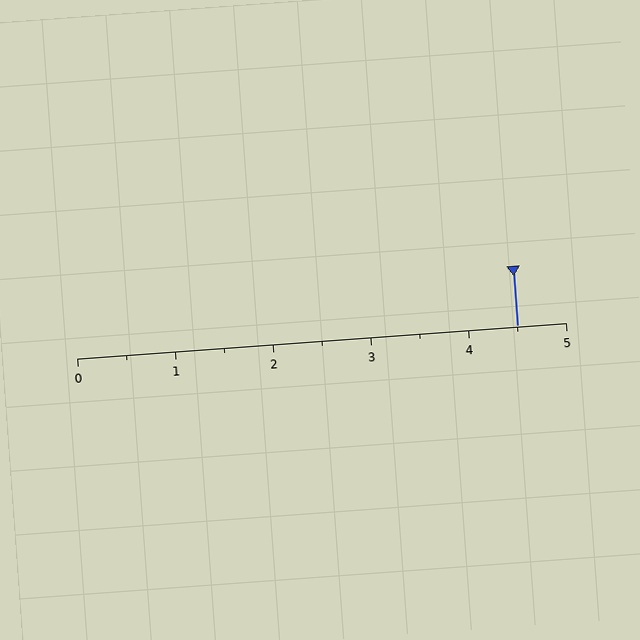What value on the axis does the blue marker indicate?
The marker indicates approximately 4.5.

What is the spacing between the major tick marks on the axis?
The major ticks are spaced 1 apart.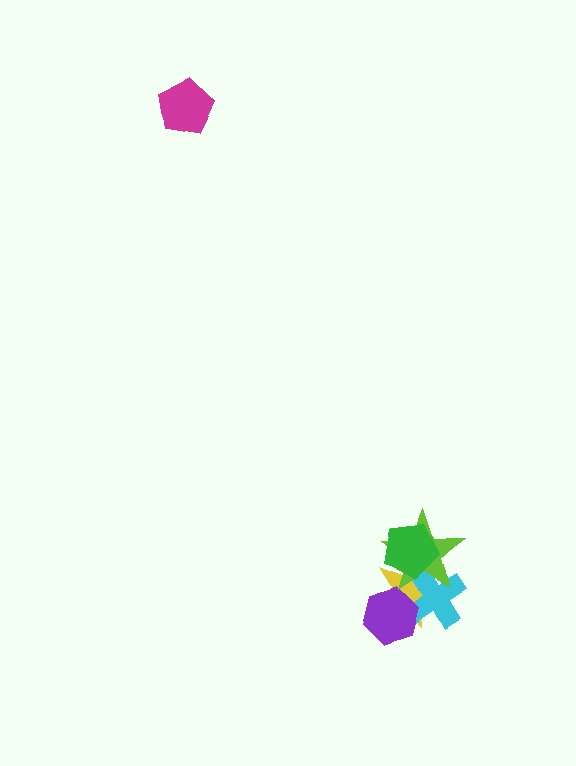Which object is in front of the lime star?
The green pentagon is in front of the lime star.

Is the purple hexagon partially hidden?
No, no other shape covers it.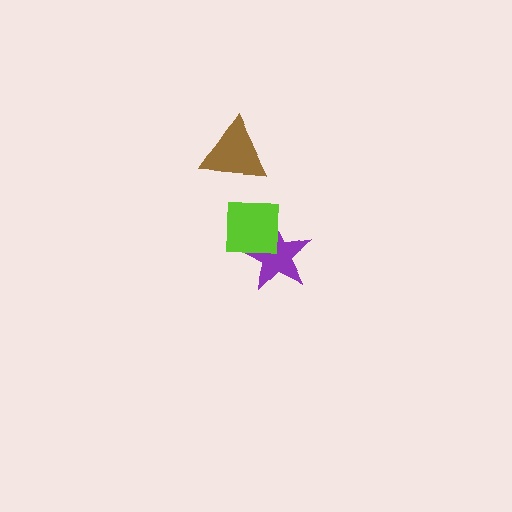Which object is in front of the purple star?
The lime square is in front of the purple star.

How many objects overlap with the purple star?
1 object overlaps with the purple star.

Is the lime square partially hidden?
No, no other shape covers it.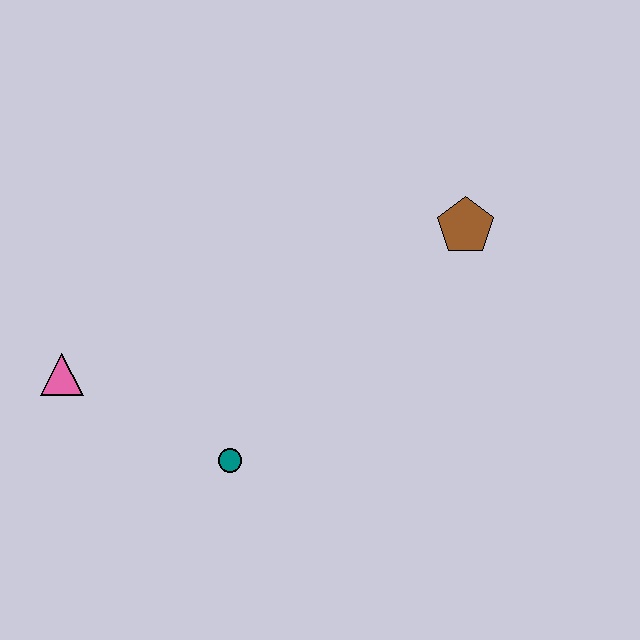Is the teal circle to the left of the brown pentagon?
Yes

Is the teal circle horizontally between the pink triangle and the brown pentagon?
Yes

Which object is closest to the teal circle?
The pink triangle is closest to the teal circle.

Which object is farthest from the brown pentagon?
The pink triangle is farthest from the brown pentagon.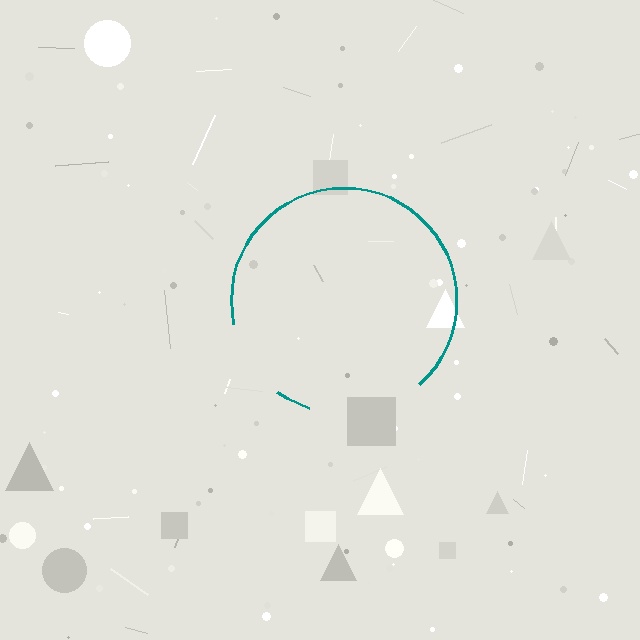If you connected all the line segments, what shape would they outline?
They would outline a circle.